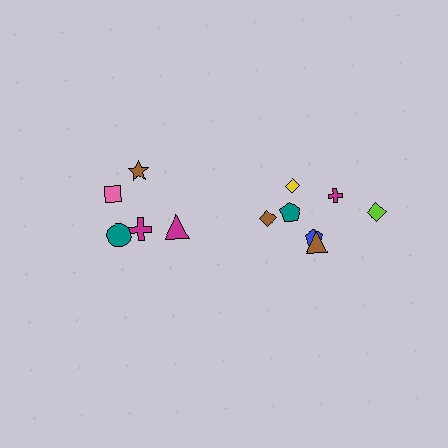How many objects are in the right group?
There are 7 objects.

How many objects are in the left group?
There are 5 objects.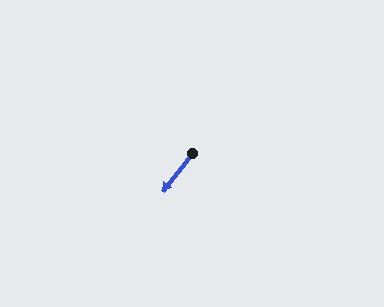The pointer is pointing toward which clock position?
Roughly 7 o'clock.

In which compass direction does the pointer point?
Southwest.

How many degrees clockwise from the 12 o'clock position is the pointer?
Approximately 218 degrees.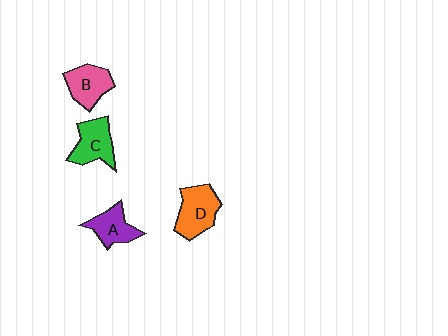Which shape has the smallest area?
Shape A (purple).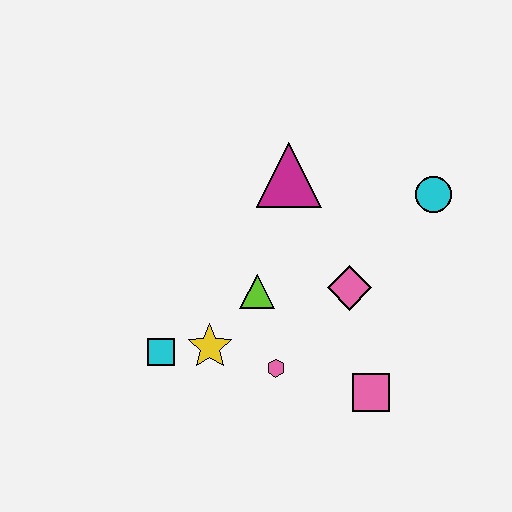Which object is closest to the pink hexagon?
The yellow star is closest to the pink hexagon.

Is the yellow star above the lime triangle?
No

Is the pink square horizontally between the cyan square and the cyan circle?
Yes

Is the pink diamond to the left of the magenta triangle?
No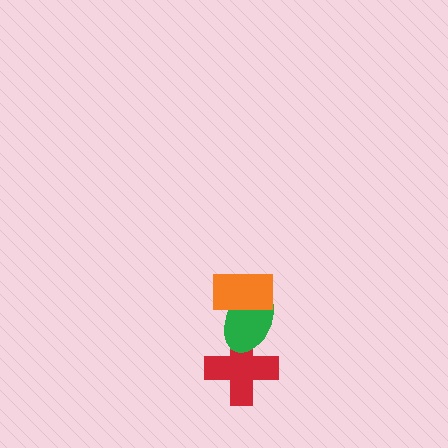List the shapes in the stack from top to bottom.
From top to bottom: the orange rectangle, the green ellipse, the red cross.